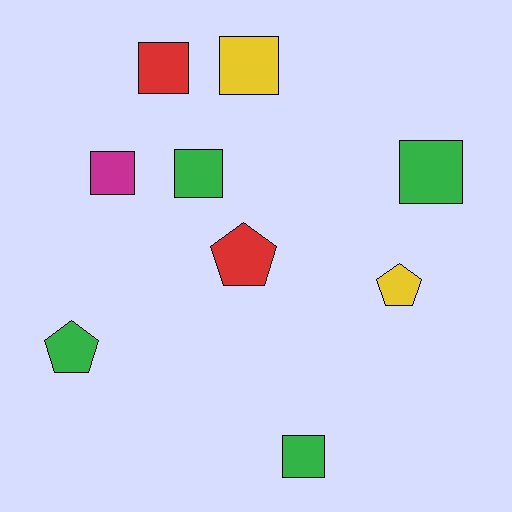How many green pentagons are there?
There is 1 green pentagon.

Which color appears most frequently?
Green, with 4 objects.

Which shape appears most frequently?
Square, with 6 objects.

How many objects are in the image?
There are 9 objects.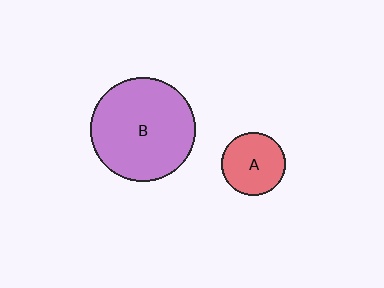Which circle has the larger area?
Circle B (purple).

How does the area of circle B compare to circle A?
Approximately 2.7 times.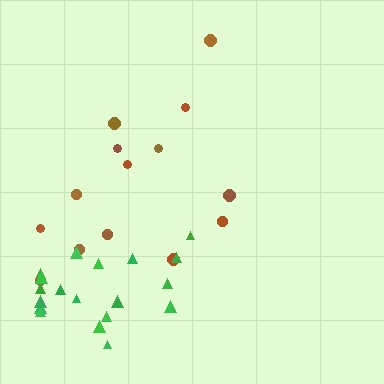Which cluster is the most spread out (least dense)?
Brown.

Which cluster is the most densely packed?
Green.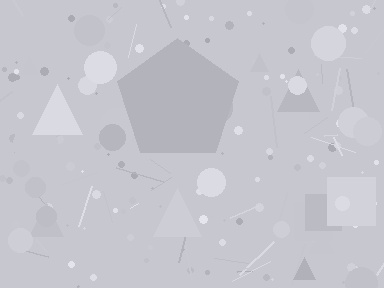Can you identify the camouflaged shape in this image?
The camouflaged shape is a pentagon.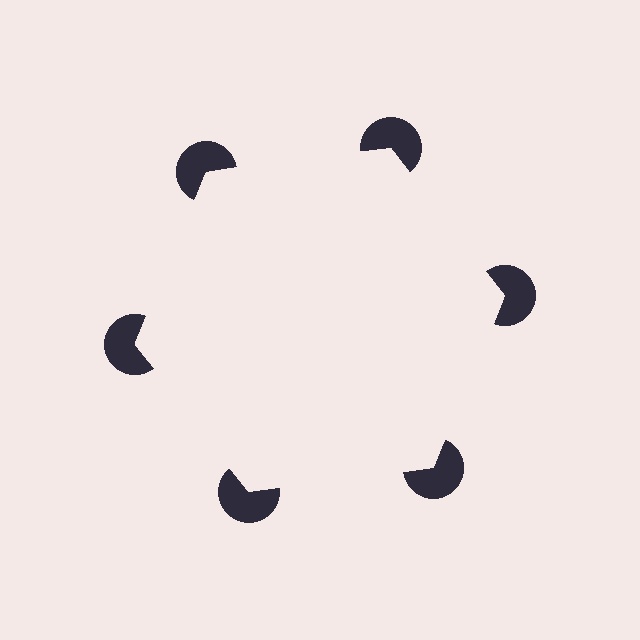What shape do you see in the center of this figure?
An illusory hexagon — its edges are inferred from the aligned wedge cuts in the pac-man discs, not physically drawn.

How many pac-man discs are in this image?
There are 6 — one at each vertex of the illusory hexagon.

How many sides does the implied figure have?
6 sides.